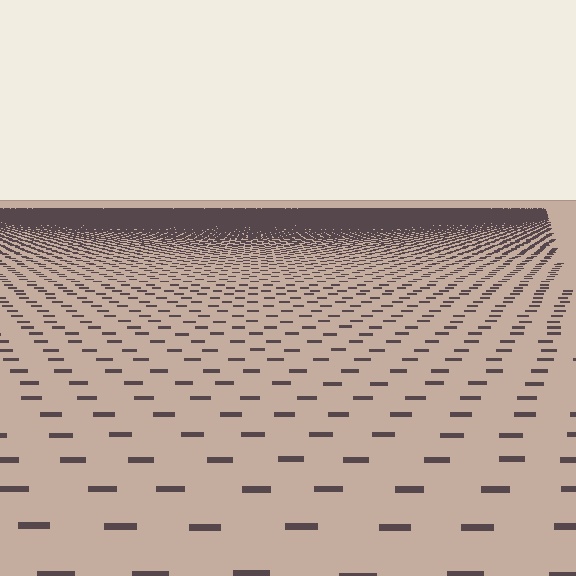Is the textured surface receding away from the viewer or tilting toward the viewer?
The surface is receding away from the viewer. Texture elements get smaller and denser toward the top.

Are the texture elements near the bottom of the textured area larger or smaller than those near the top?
Larger. Near the bottom, elements are closer to the viewer and appear at a bigger on-screen size.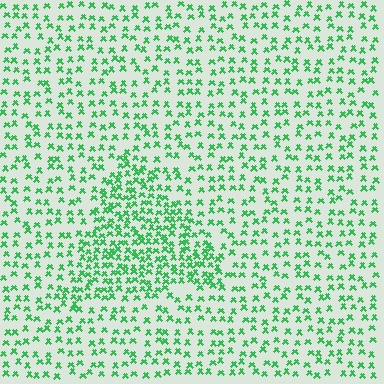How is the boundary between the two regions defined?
The boundary is defined by a change in element density (approximately 2.0x ratio). All elements are the same color, size, and shape.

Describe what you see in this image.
The image contains small green elements arranged at two different densities. A triangle-shaped region is visible where the elements are more densely packed than the surrounding area.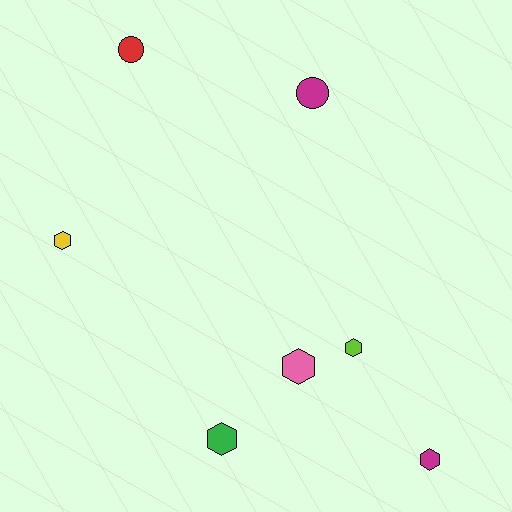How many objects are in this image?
There are 7 objects.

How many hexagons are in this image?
There are 5 hexagons.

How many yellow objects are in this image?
There is 1 yellow object.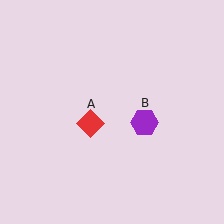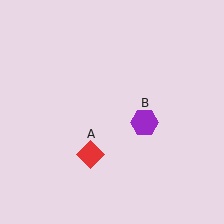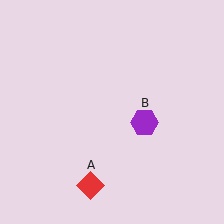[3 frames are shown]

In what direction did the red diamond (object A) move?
The red diamond (object A) moved down.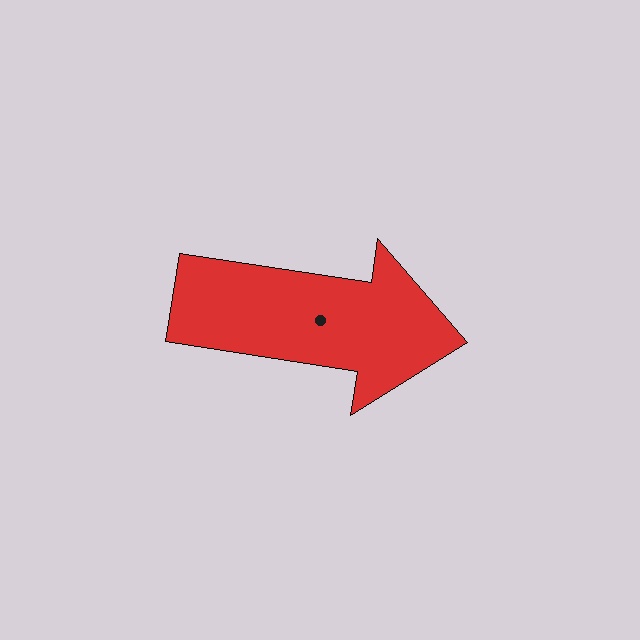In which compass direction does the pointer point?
East.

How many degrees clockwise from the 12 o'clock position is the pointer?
Approximately 99 degrees.